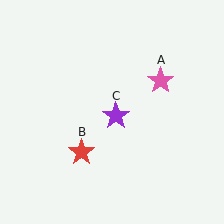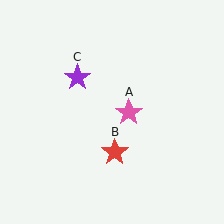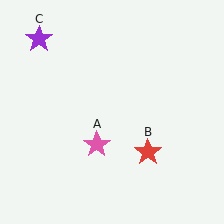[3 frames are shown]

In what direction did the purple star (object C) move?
The purple star (object C) moved up and to the left.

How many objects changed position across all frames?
3 objects changed position: pink star (object A), red star (object B), purple star (object C).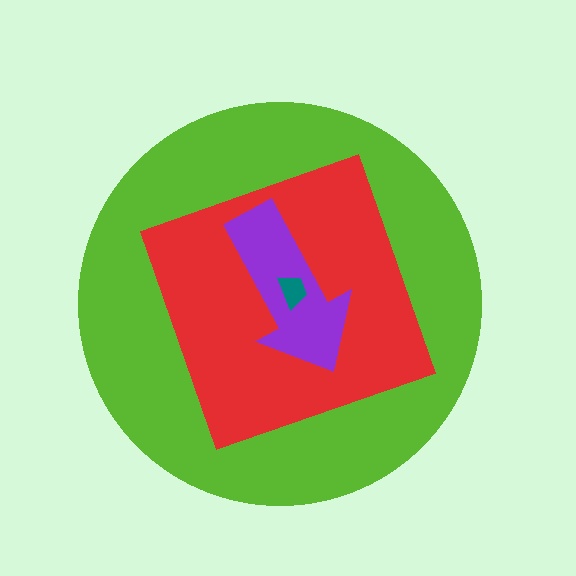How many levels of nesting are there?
4.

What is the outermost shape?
The lime circle.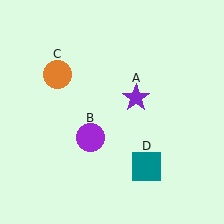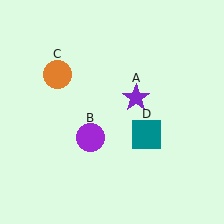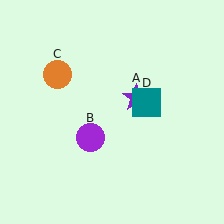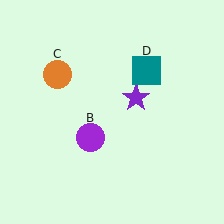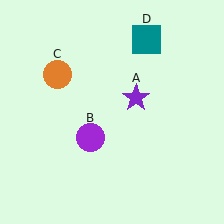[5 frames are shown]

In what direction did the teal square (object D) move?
The teal square (object D) moved up.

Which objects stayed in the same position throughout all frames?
Purple star (object A) and purple circle (object B) and orange circle (object C) remained stationary.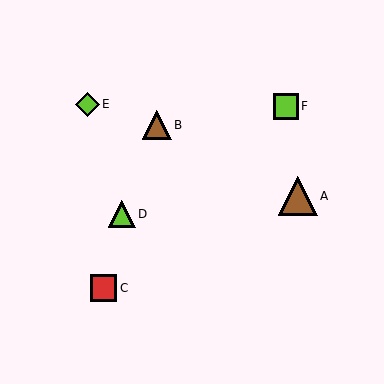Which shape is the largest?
The brown triangle (labeled A) is the largest.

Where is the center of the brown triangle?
The center of the brown triangle is at (298, 196).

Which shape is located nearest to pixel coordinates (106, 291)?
The red square (labeled C) at (104, 288) is nearest to that location.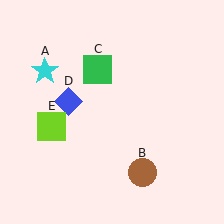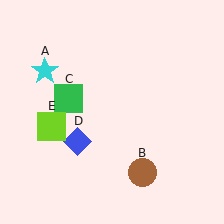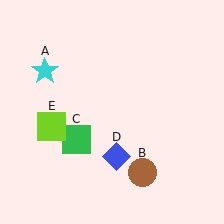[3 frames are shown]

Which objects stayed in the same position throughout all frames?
Cyan star (object A) and brown circle (object B) and lime square (object E) remained stationary.